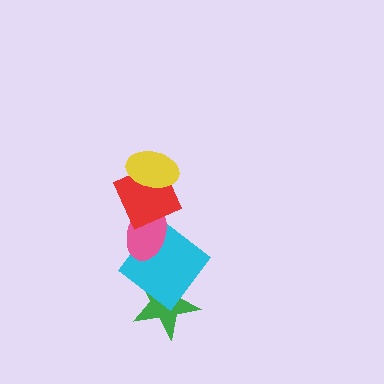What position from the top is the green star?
The green star is 5th from the top.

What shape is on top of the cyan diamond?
The pink ellipse is on top of the cyan diamond.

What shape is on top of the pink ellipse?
The red square is on top of the pink ellipse.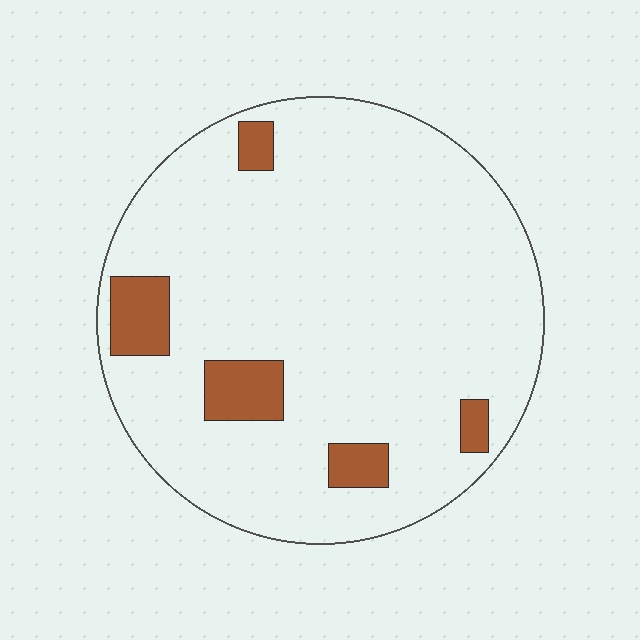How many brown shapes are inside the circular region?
5.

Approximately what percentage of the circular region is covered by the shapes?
Approximately 10%.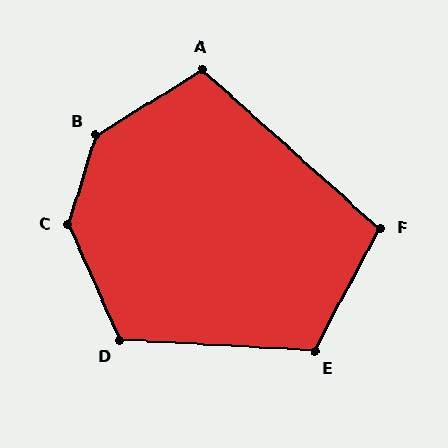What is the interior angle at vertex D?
Approximately 117 degrees (obtuse).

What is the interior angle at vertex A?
Approximately 107 degrees (obtuse).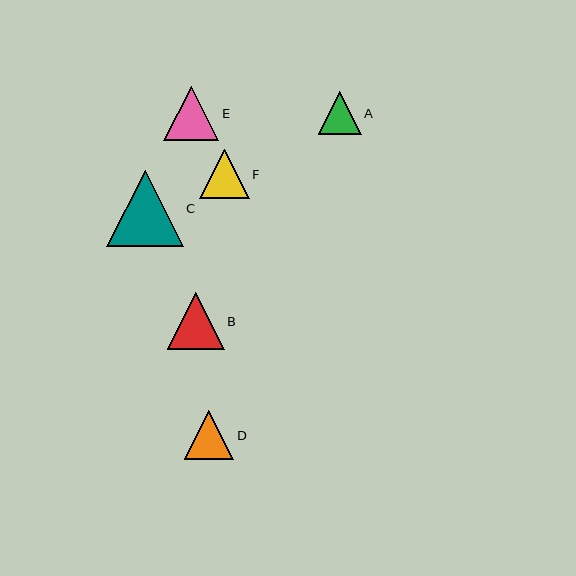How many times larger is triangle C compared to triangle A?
Triangle C is approximately 1.8 times the size of triangle A.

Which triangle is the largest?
Triangle C is the largest with a size of approximately 76 pixels.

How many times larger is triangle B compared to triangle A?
Triangle B is approximately 1.3 times the size of triangle A.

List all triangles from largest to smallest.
From largest to smallest: C, B, E, D, F, A.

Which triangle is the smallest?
Triangle A is the smallest with a size of approximately 43 pixels.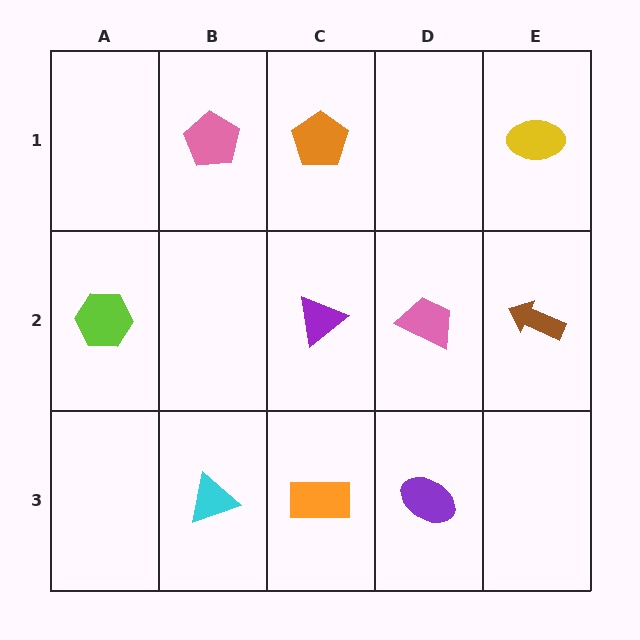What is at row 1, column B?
A pink pentagon.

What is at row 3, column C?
An orange rectangle.